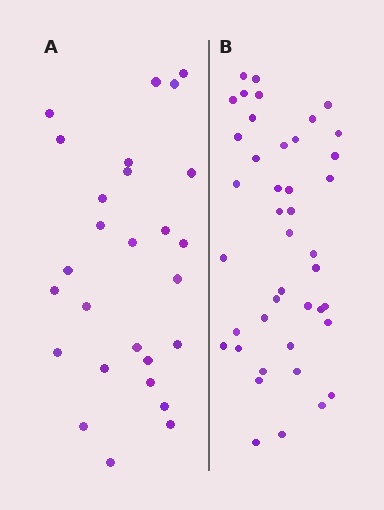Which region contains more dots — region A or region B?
Region B (the right region) has more dots.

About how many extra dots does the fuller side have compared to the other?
Region B has approximately 15 more dots than region A.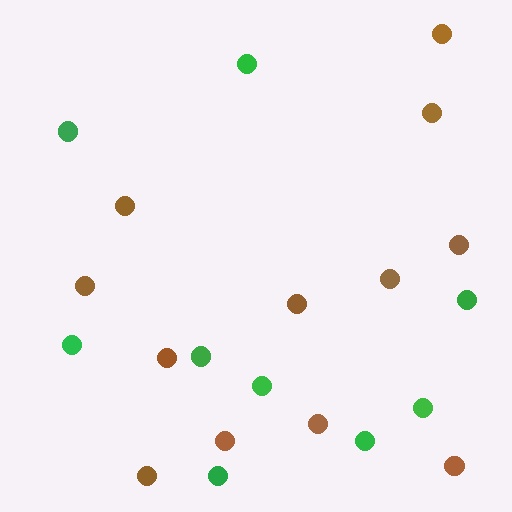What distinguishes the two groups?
There are 2 groups: one group of green circles (9) and one group of brown circles (12).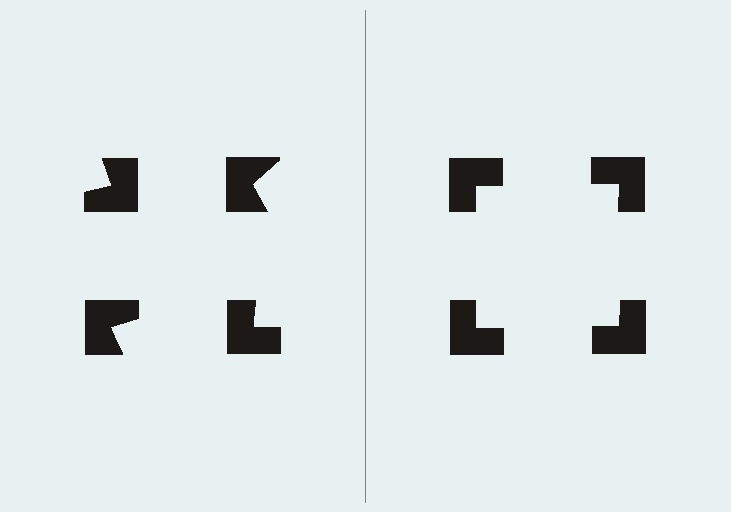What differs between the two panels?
The notched squares are positioned identically on both sides; only the wedge orientations differ. On the right they align to a square; on the left they are misaligned.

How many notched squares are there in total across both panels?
8 — 4 on each side.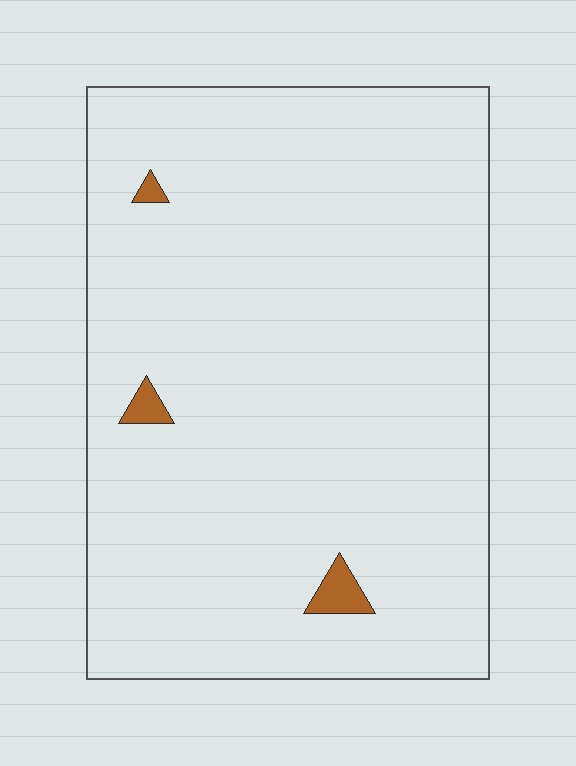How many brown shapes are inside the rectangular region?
3.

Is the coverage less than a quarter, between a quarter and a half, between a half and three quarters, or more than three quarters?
Less than a quarter.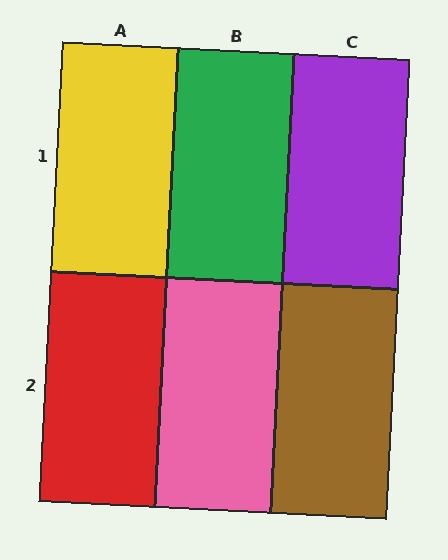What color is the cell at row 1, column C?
Purple.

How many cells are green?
1 cell is green.